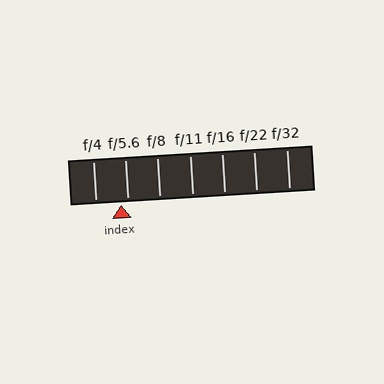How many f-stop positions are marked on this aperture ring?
There are 7 f-stop positions marked.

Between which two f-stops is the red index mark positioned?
The index mark is between f/4 and f/5.6.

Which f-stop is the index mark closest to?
The index mark is closest to f/5.6.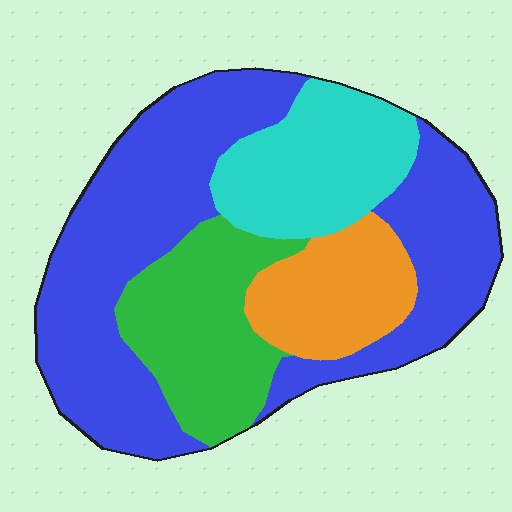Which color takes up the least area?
Orange, at roughly 15%.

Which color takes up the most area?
Blue, at roughly 50%.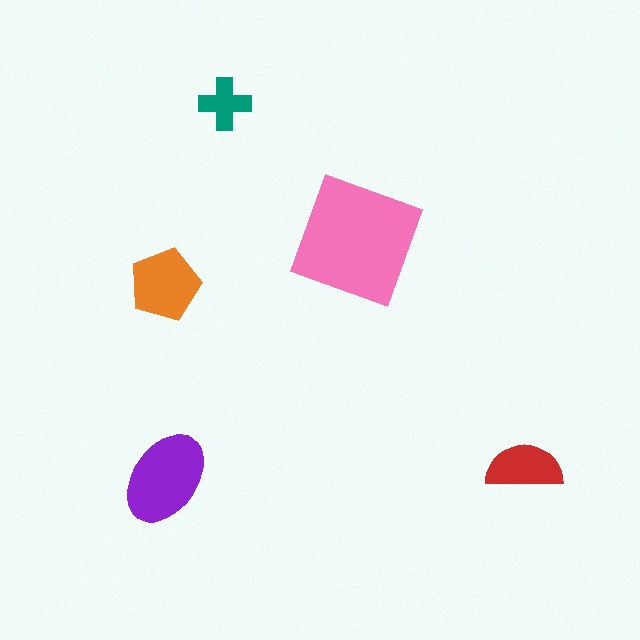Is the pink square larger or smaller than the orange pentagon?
Larger.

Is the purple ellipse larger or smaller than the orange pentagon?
Larger.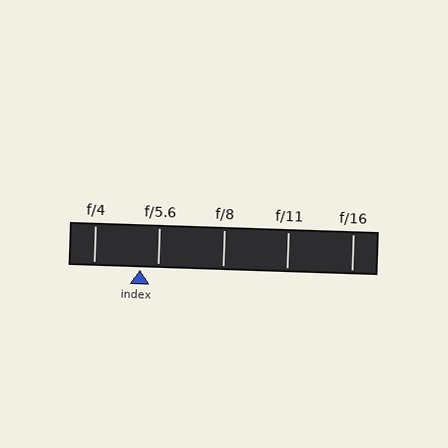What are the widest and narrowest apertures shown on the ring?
The widest aperture shown is f/4 and the narrowest is f/16.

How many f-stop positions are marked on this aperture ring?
There are 5 f-stop positions marked.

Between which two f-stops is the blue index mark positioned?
The index mark is between f/4 and f/5.6.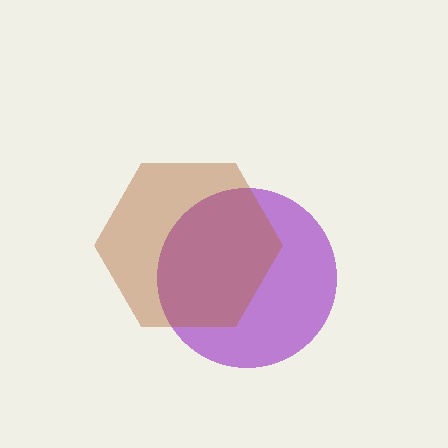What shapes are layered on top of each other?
The layered shapes are: a purple circle, a brown hexagon.